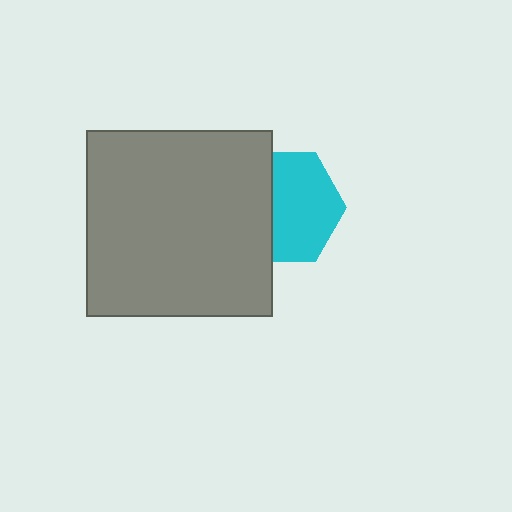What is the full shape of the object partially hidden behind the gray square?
The partially hidden object is a cyan hexagon.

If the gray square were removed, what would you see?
You would see the complete cyan hexagon.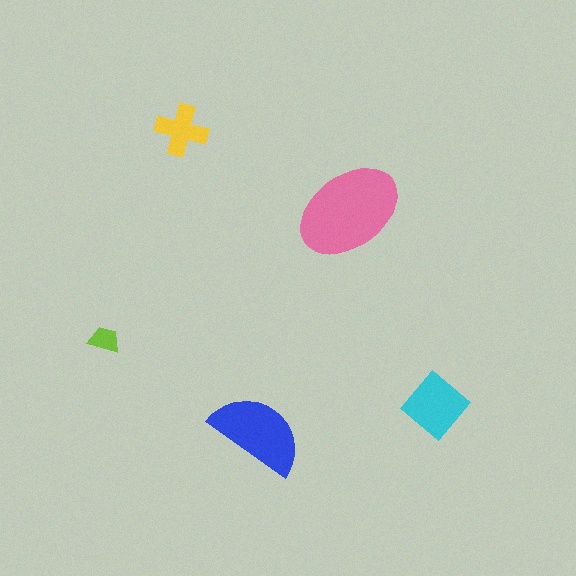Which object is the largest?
The pink ellipse.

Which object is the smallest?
The lime trapezoid.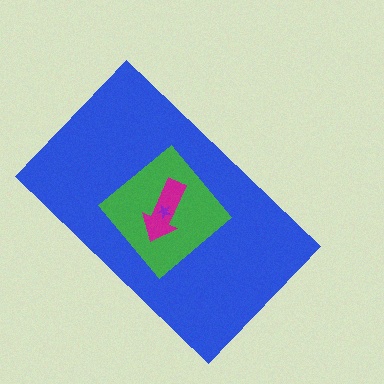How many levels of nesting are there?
4.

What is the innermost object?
The purple star.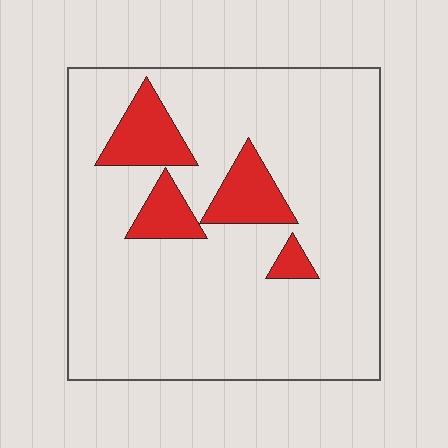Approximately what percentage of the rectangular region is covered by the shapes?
Approximately 15%.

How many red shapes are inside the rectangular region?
4.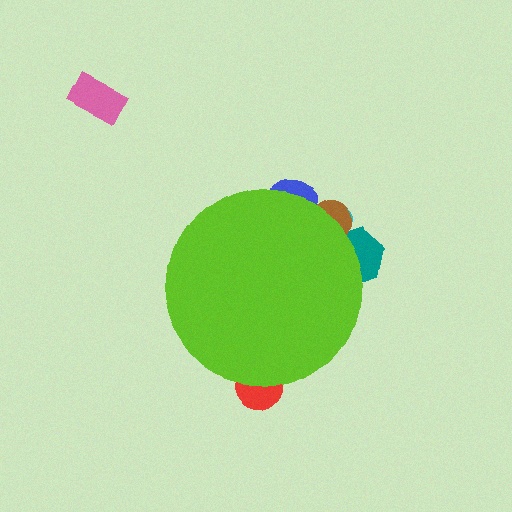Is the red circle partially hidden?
Yes, the red circle is partially hidden behind the lime circle.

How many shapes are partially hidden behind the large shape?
5 shapes are partially hidden.